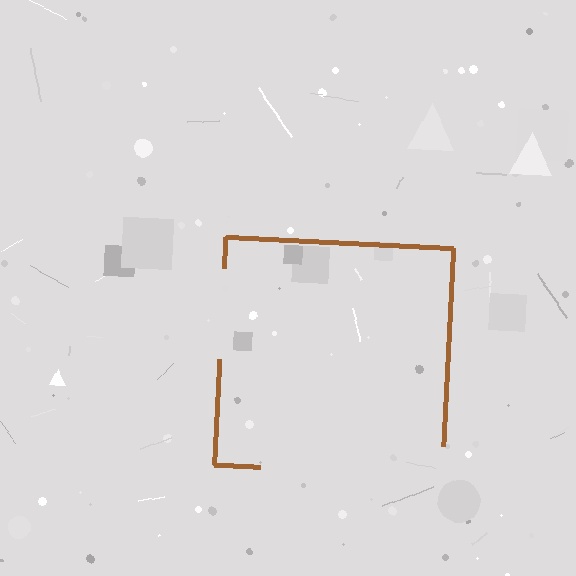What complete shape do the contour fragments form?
The contour fragments form a square.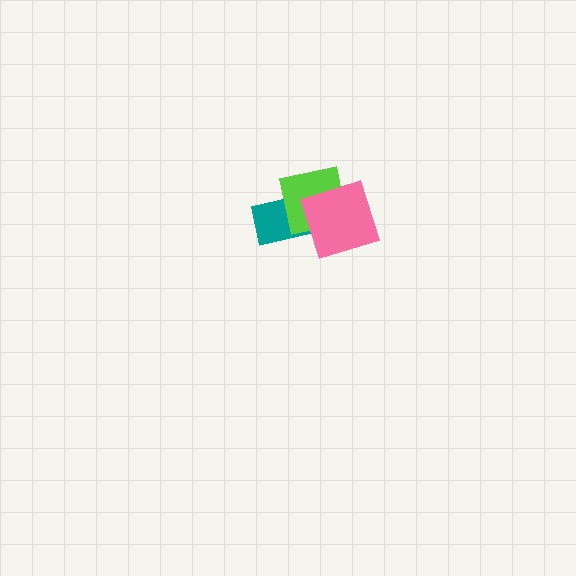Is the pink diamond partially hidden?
No, no other shape covers it.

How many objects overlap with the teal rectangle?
2 objects overlap with the teal rectangle.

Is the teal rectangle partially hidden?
Yes, it is partially covered by another shape.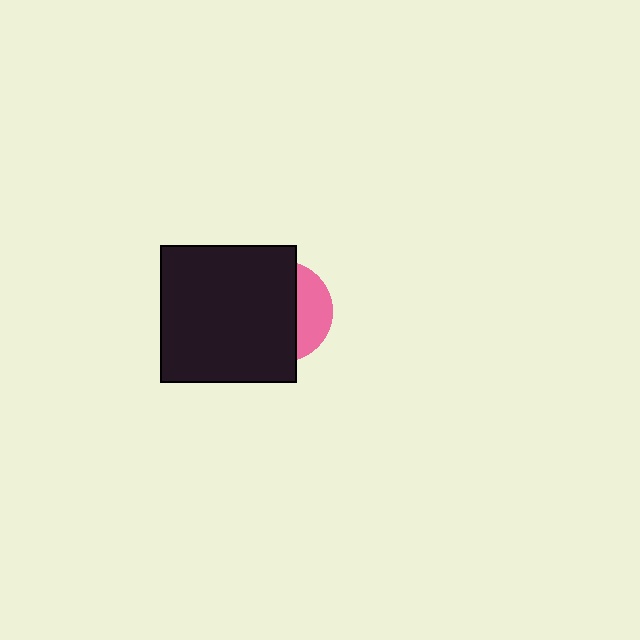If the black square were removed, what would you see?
You would see the complete pink circle.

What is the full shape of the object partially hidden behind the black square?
The partially hidden object is a pink circle.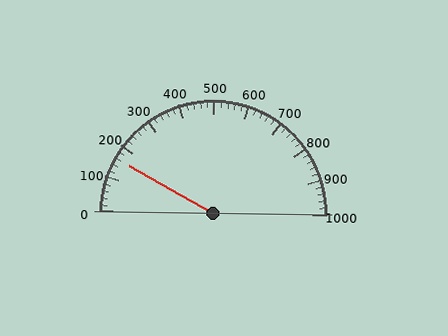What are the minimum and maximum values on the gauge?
The gauge ranges from 0 to 1000.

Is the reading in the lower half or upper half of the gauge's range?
The reading is in the lower half of the range (0 to 1000).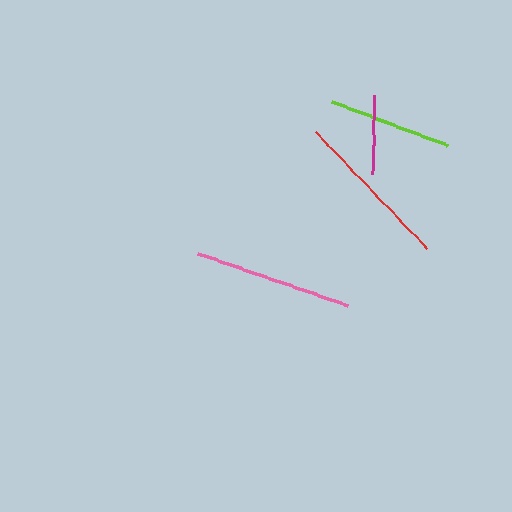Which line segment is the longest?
The red line is the longest at approximately 161 pixels.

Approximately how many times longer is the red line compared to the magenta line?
The red line is approximately 2.0 times the length of the magenta line.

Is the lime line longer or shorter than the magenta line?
The lime line is longer than the magenta line.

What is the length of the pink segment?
The pink segment is approximately 159 pixels long.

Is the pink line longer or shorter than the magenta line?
The pink line is longer than the magenta line.